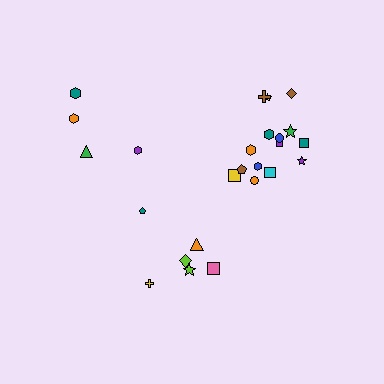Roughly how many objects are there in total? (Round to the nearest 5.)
Roughly 25 objects in total.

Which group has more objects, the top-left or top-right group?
The top-right group.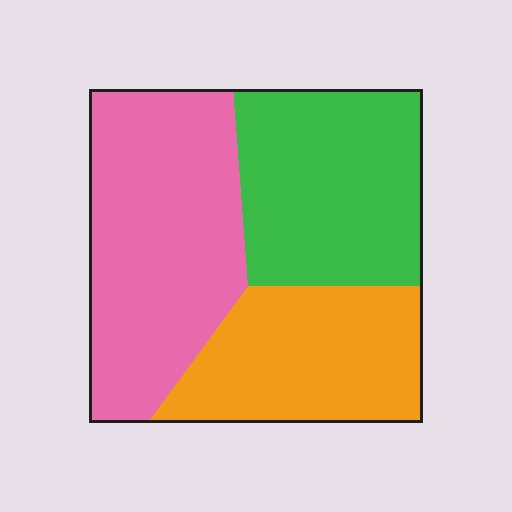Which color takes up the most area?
Pink, at roughly 40%.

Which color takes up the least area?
Orange, at roughly 30%.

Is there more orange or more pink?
Pink.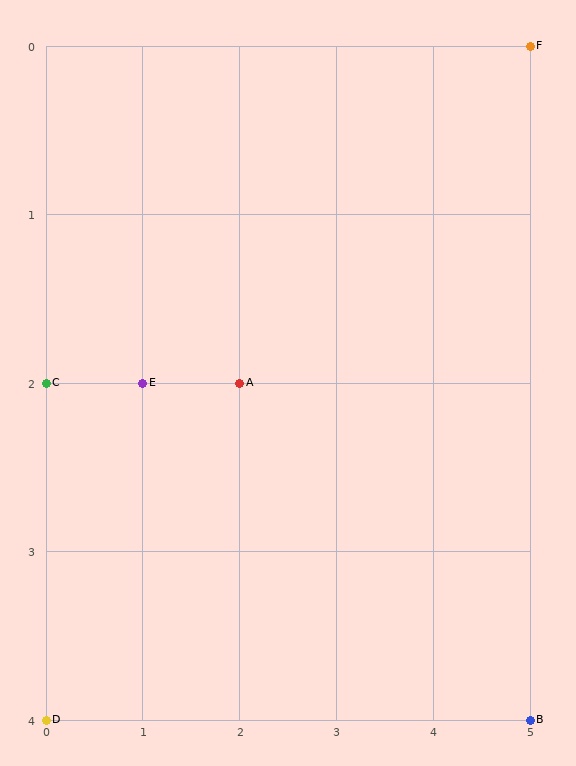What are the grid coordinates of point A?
Point A is at grid coordinates (2, 2).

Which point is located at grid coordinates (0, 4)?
Point D is at (0, 4).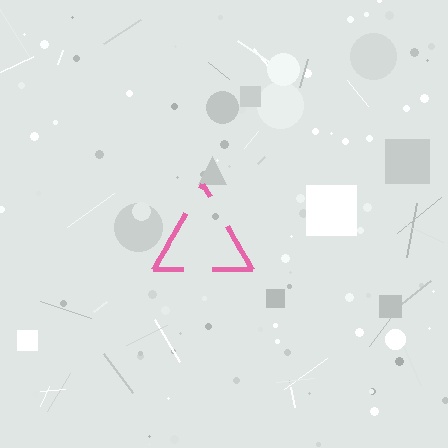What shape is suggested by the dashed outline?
The dashed outline suggests a triangle.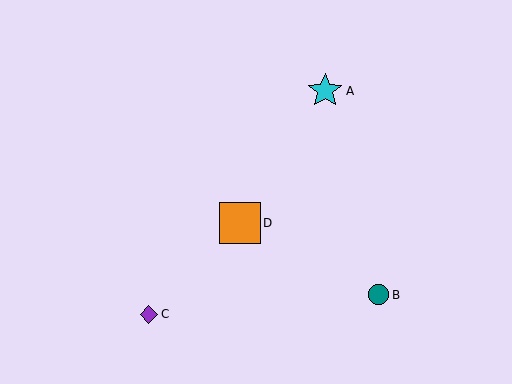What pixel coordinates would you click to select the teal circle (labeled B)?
Click at (379, 295) to select the teal circle B.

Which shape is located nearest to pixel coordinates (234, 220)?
The orange square (labeled D) at (240, 223) is nearest to that location.